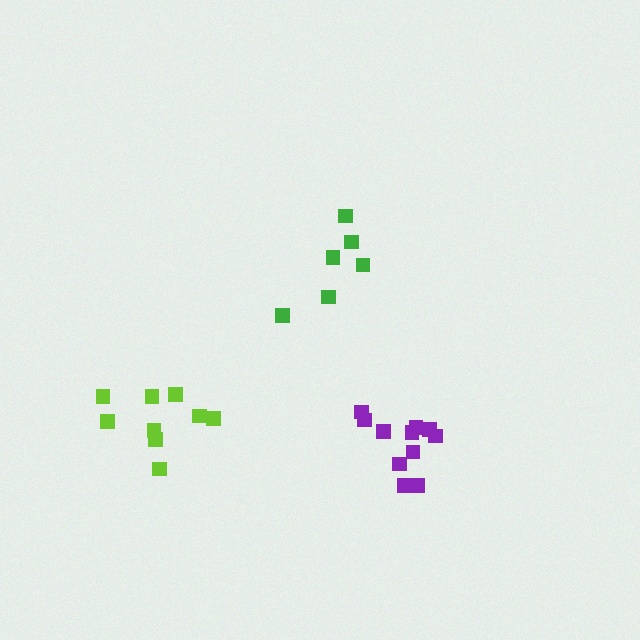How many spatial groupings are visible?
There are 3 spatial groupings.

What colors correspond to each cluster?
The clusters are colored: green, lime, purple.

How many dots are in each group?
Group 1: 6 dots, Group 2: 9 dots, Group 3: 11 dots (26 total).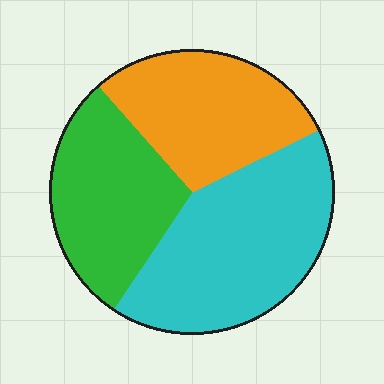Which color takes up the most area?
Cyan, at roughly 40%.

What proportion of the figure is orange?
Orange covers roughly 30% of the figure.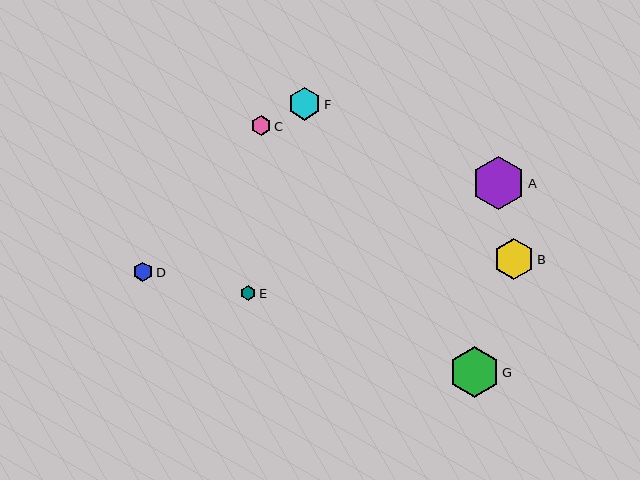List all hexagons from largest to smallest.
From largest to smallest: A, G, B, F, C, D, E.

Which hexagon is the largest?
Hexagon A is the largest with a size of approximately 54 pixels.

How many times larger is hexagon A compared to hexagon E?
Hexagon A is approximately 3.5 times the size of hexagon E.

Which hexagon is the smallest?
Hexagon E is the smallest with a size of approximately 15 pixels.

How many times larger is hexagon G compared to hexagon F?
Hexagon G is approximately 1.5 times the size of hexagon F.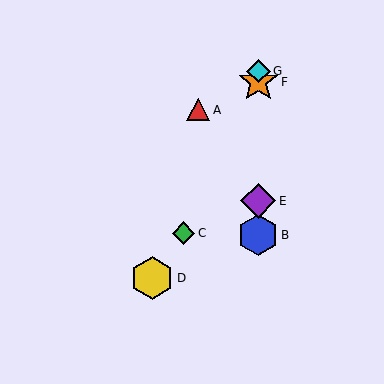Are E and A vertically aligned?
No, E is at x≈258 and A is at x≈198.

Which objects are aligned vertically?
Objects B, E, F, G are aligned vertically.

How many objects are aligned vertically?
4 objects (B, E, F, G) are aligned vertically.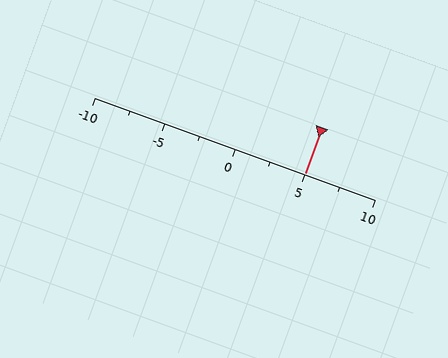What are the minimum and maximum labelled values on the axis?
The axis runs from -10 to 10.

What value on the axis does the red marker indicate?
The marker indicates approximately 5.